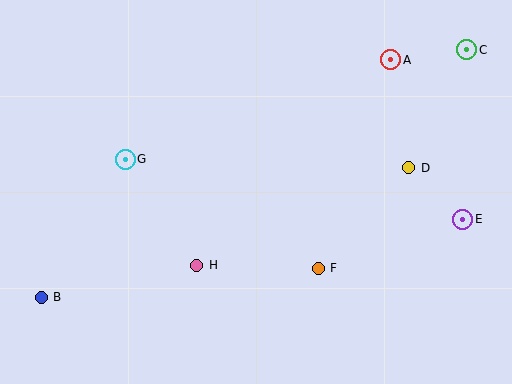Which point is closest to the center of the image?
Point H at (197, 265) is closest to the center.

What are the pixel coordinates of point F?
Point F is at (318, 268).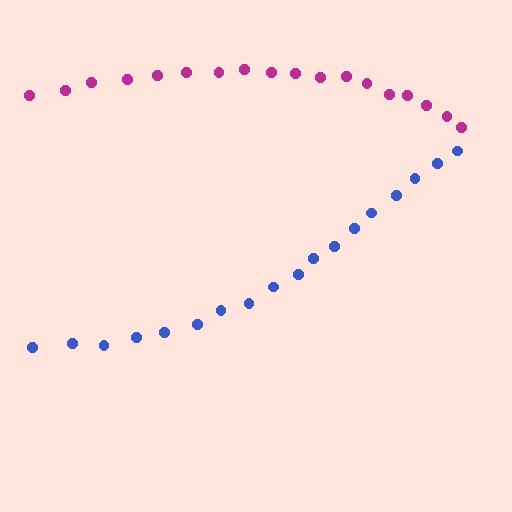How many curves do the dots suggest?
There are 2 distinct paths.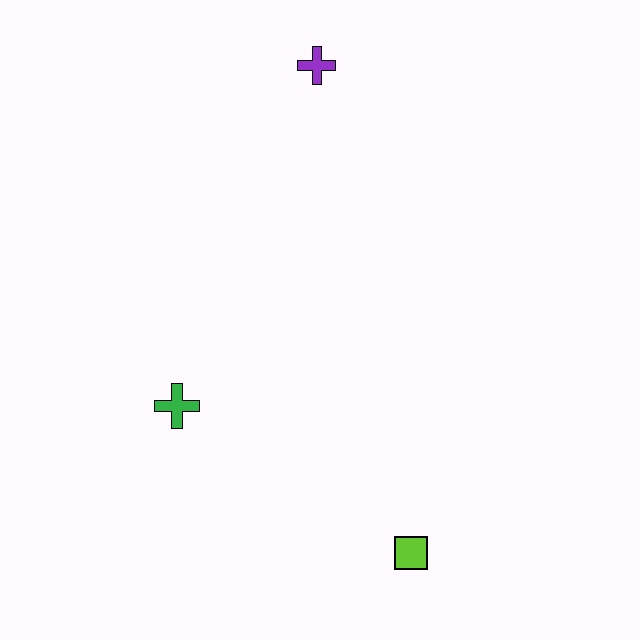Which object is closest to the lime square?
The green cross is closest to the lime square.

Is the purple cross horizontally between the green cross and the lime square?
Yes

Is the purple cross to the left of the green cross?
No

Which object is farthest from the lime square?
The purple cross is farthest from the lime square.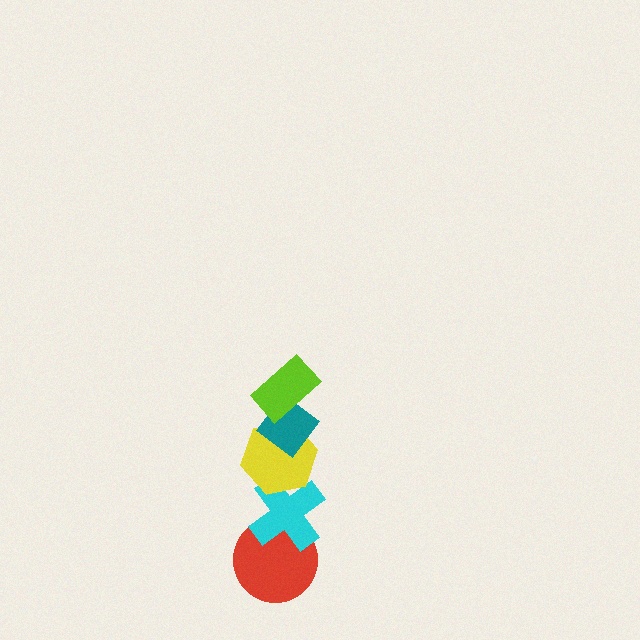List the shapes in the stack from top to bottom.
From top to bottom: the lime rectangle, the teal diamond, the yellow hexagon, the cyan cross, the red circle.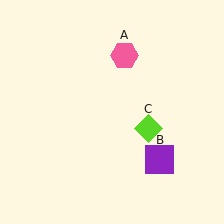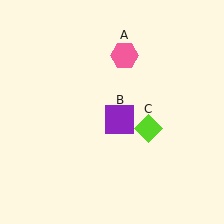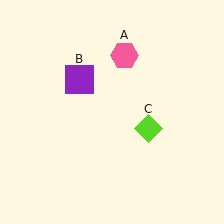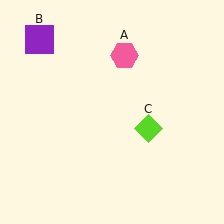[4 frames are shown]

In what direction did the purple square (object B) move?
The purple square (object B) moved up and to the left.